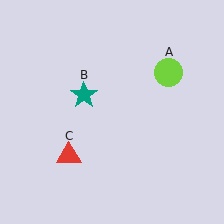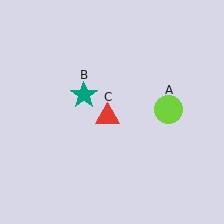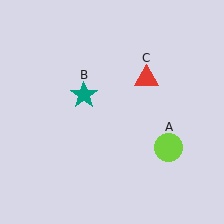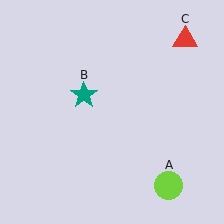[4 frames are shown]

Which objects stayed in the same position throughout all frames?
Teal star (object B) remained stationary.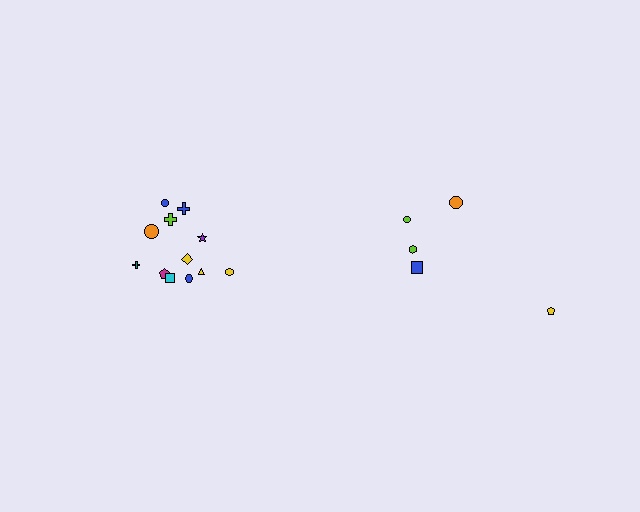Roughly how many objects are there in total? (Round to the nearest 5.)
Roughly 15 objects in total.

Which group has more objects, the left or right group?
The left group.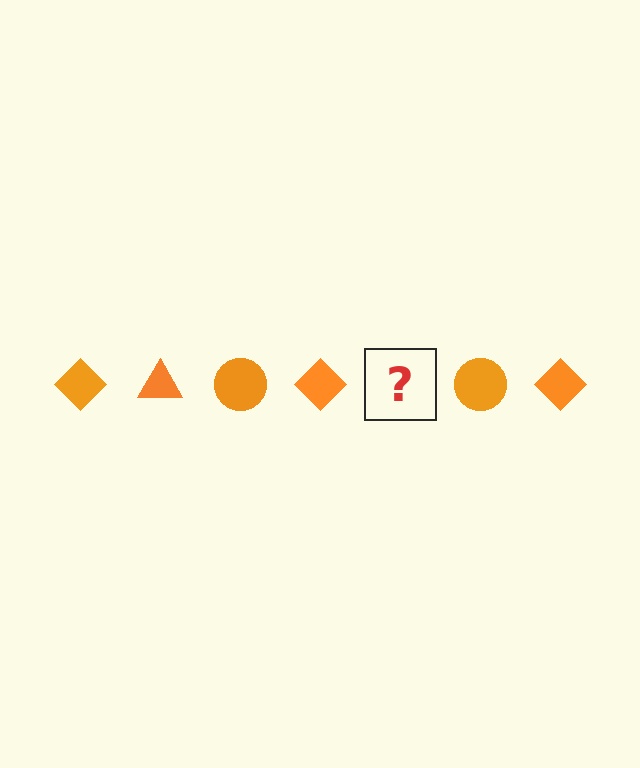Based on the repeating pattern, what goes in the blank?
The blank should be an orange triangle.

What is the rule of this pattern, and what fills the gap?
The rule is that the pattern cycles through diamond, triangle, circle shapes in orange. The gap should be filled with an orange triangle.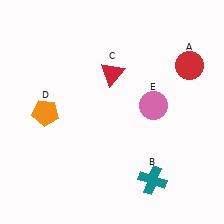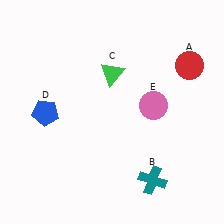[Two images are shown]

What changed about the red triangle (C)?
In Image 1, C is red. In Image 2, it changed to green.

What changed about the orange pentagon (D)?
In Image 1, D is orange. In Image 2, it changed to blue.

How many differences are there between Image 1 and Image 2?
There are 2 differences between the two images.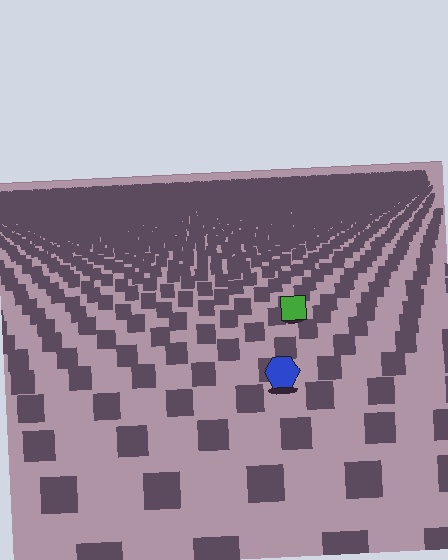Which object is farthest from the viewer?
The green square is farthest from the viewer. It appears smaller and the ground texture around it is denser.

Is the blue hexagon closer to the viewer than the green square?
Yes. The blue hexagon is closer — you can tell from the texture gradient: the ground texture is coarser near it.